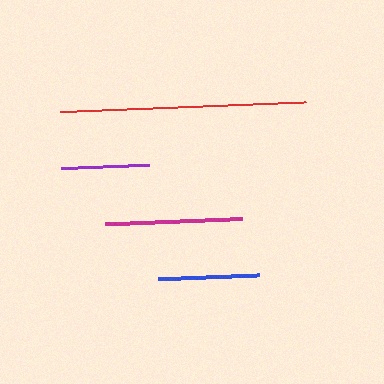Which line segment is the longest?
The red line is the longest at approximately 247 pixels.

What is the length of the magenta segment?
The magenta segment is approximately 137 pixels long.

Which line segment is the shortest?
The purple line is the shortest at approximately 88 pixels.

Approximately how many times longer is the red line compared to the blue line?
The red line is approximately 2.4 times the length of the blue line.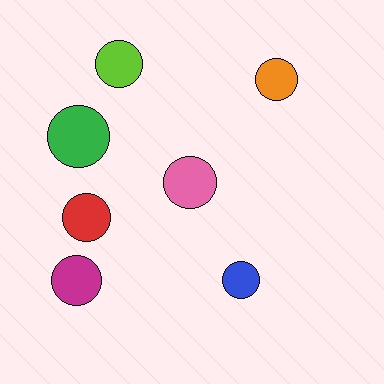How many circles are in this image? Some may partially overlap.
There are 7 circles.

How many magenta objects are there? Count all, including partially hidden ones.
There is 1 magenta object.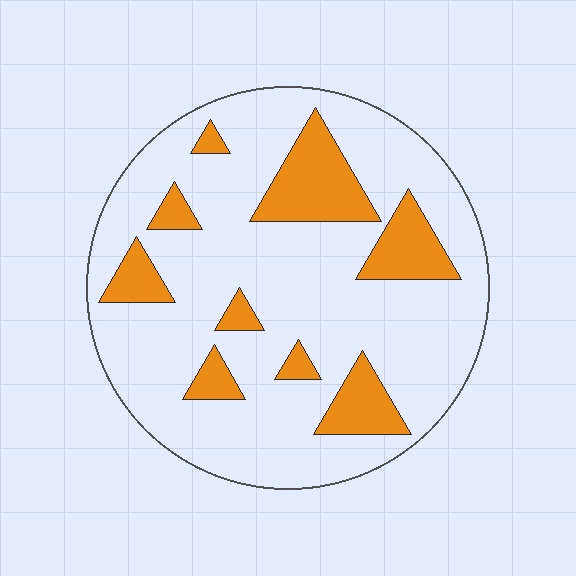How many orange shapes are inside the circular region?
9.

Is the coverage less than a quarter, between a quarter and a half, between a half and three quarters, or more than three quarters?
Less than a quarter.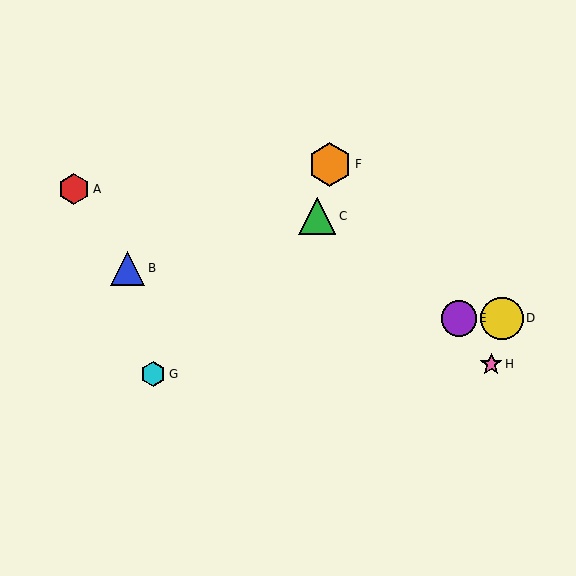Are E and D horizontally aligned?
Yes, both are at y≈318.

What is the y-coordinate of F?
Object F is at y≈164.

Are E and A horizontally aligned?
No, E is at y≈318 and A is at y≈189.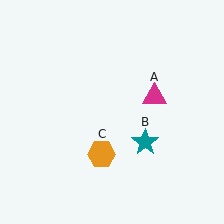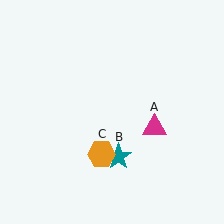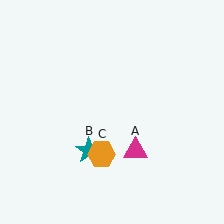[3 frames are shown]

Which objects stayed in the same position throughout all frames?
Orange hexagon (object C) remained stationary.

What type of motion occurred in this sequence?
The magenta triangle (object A), teal star (object B) rotated clockwise around the center of the scene.